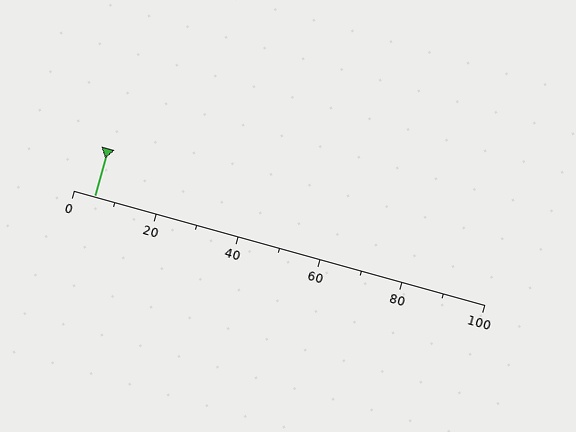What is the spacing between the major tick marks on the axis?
The major ticks are spaced 20 apart.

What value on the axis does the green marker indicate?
The marker indicates approximately 5.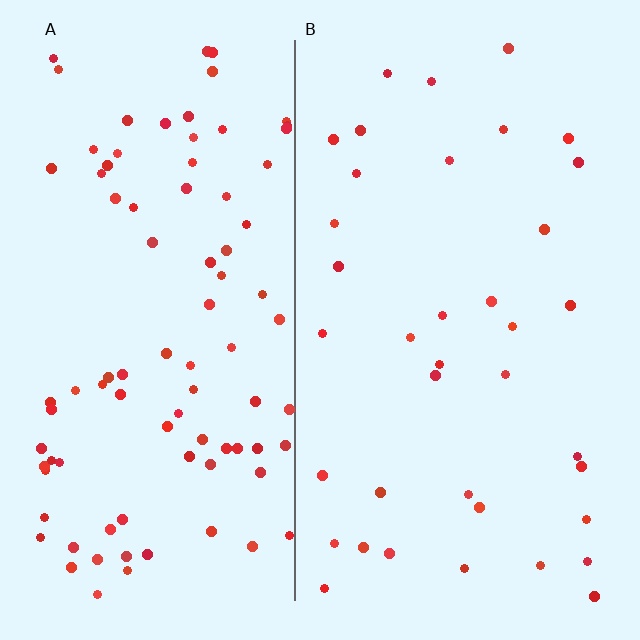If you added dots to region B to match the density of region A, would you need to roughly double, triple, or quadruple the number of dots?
Approximately double.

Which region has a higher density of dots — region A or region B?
A (the left).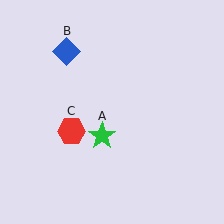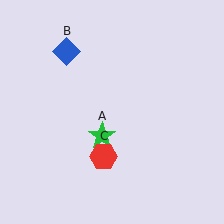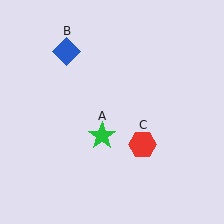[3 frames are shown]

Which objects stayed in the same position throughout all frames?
Green star (object A) and blue diamond (object B) remained stationary.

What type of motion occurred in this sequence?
The red hexagon (object C) rotated counterclockwise around the center of the scene.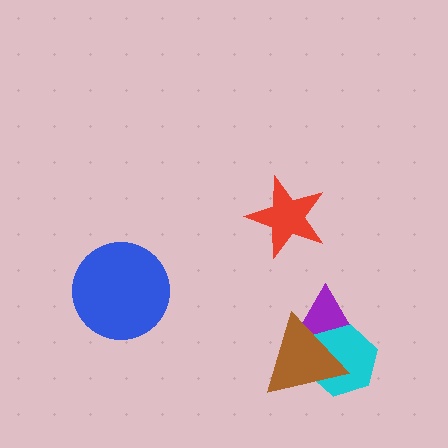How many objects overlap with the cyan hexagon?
2 objects overlap with the cyan hexagon.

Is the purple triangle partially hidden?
Yes, it is partially covered by another shape.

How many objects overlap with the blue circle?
0 objects overlap with the blue circle.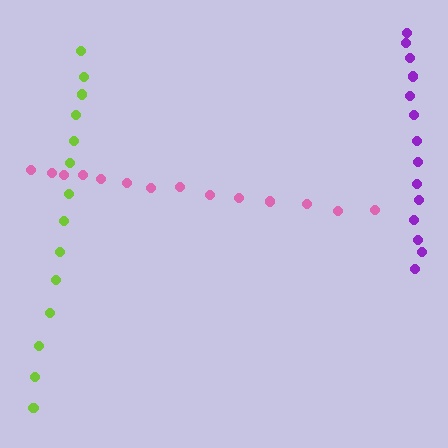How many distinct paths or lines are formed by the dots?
There are 3 distinct paths.